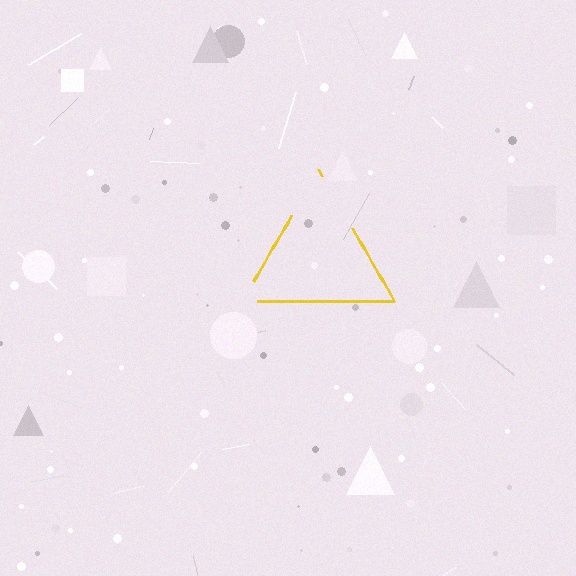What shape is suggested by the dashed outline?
The dashed outline suggests a triangle.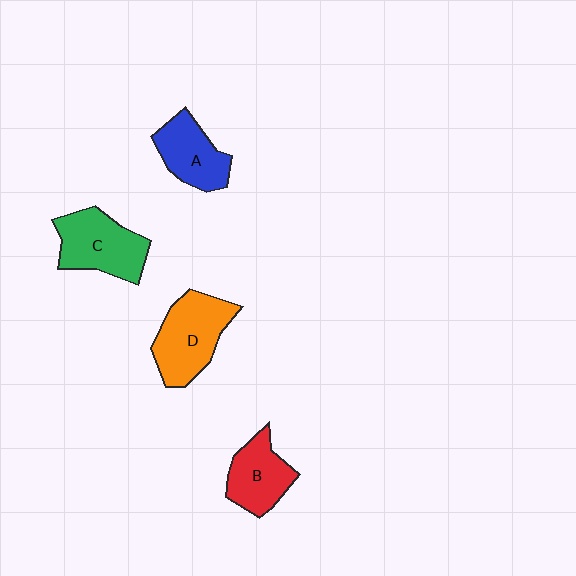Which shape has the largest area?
Shape D (orange).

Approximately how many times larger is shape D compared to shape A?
Approximately 1.4 times.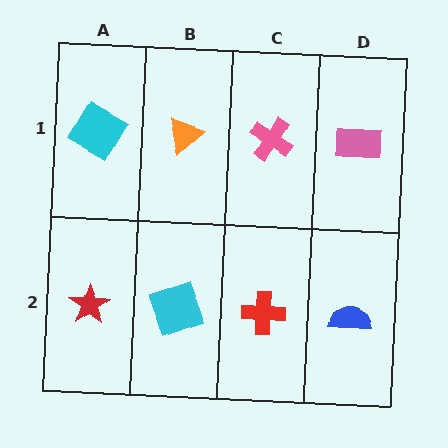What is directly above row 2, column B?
An orange triangle.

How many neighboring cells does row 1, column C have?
3.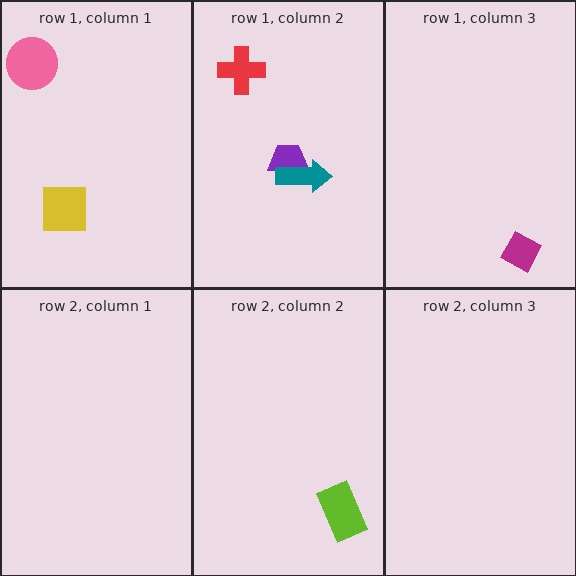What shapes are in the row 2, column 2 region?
The lime rectangle.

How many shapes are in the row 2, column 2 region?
1.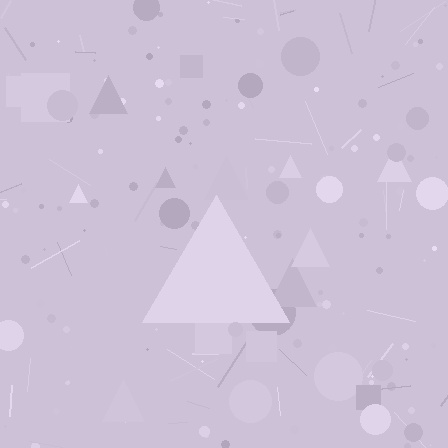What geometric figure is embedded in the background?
A triangle is embedded in the background.